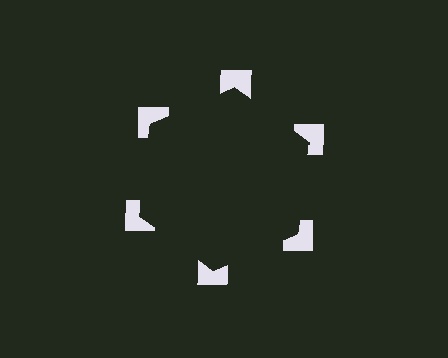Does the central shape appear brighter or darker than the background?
It typically appears slightly darker than the background, even though no actual brightness change is drawn.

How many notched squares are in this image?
There are 6 — one at each vertex of the illusory hexagon.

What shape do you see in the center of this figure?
An illusory hexagon — its edges are inferred from the aligned wedge cuts in the notched squares, not physically drawn.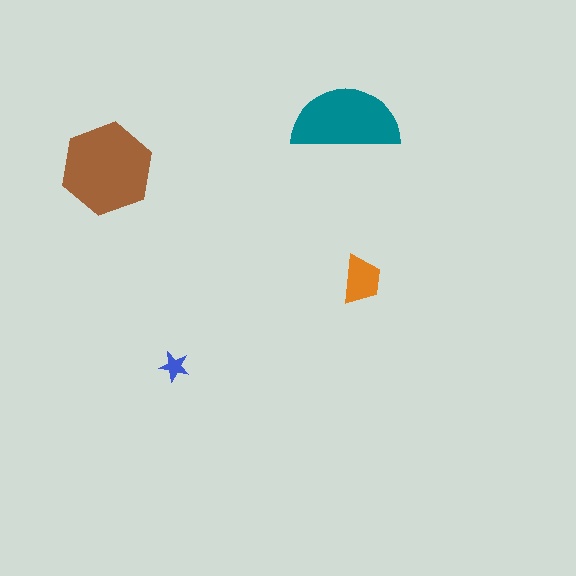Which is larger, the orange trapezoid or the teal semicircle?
The teal semicircle.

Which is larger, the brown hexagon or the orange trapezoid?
The brown hexagon.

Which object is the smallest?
The blue star.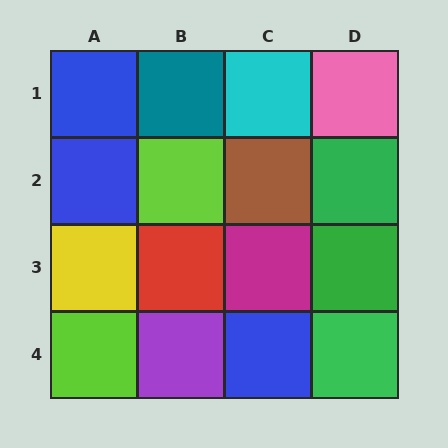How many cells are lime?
2 cells are lime.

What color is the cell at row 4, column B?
Purple.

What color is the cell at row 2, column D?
Green.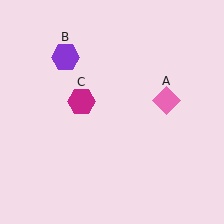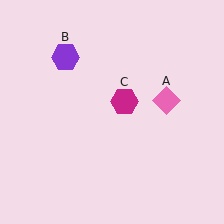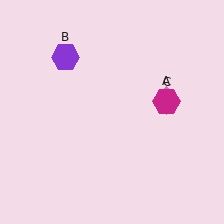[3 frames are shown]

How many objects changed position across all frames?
1 object changed position: magenta hexagon (object C).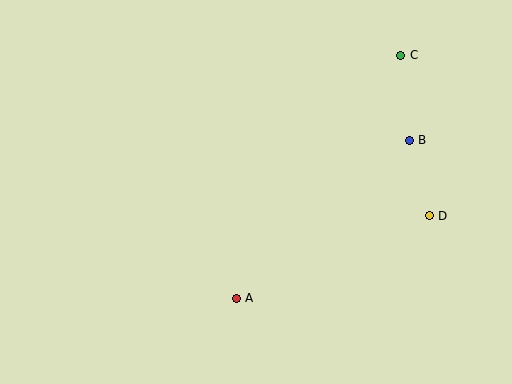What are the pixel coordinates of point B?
Point B is at (409, 140).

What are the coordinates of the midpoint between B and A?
The midpoint between B and A is at (323, 219).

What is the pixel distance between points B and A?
The distance between B and A is 234 pixels.